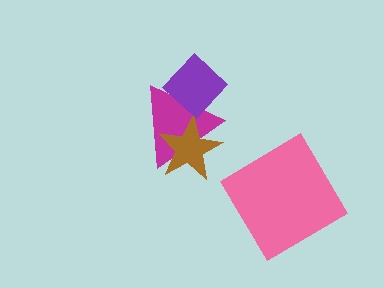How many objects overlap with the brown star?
1 object overlaps with the brown star.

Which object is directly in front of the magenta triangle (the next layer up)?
The brown star is directly in front of the magenta triangle.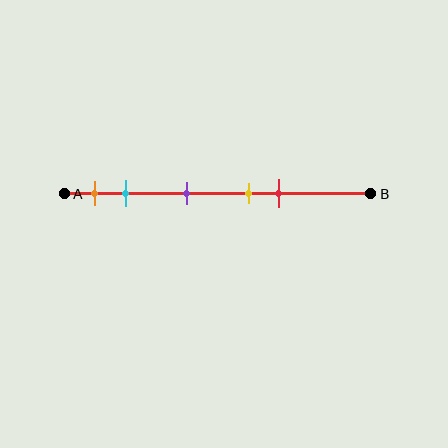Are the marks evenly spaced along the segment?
No, the marks are not evenly spaced.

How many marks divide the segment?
There are 5 marks dividing the segment.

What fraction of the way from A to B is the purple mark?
The purple mark is approximately 40% (0.4) of the way from A to B.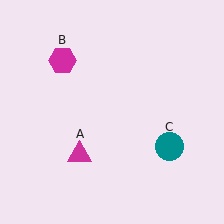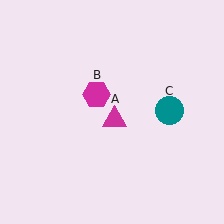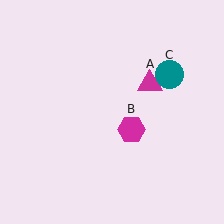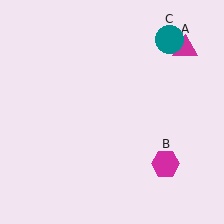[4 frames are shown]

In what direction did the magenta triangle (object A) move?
The magenta triangle (object A) moved up and to the right.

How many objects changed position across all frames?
3 objects changed position: magenta triangle (object A), magenta hexagon (object B), teal circle (object C).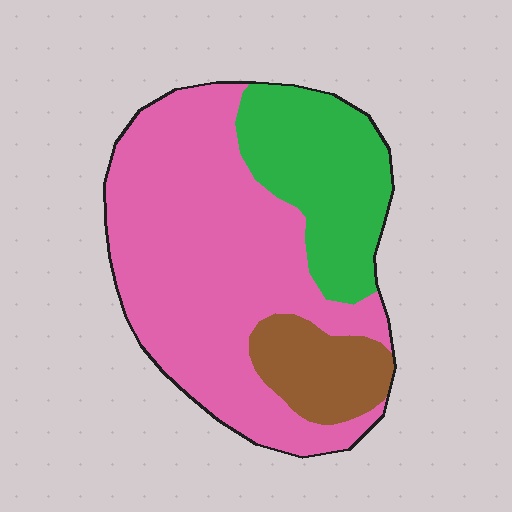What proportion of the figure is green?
Green takes up about one quarter (1/4) of the figure.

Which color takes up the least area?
Brown, at roughly 15%.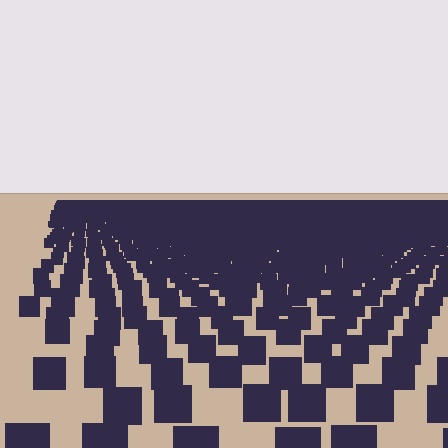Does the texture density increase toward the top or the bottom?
Density increases toward the top.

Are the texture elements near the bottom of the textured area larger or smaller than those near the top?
Larger. Near the bottom, elements are closer to the viewer and appear at a bigger on-screen size.